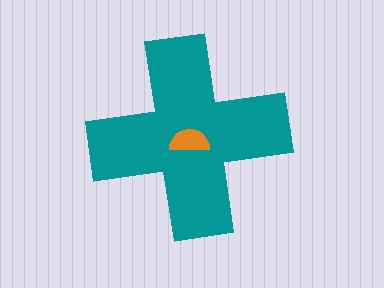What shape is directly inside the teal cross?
The orange semicircle.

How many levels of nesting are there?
2.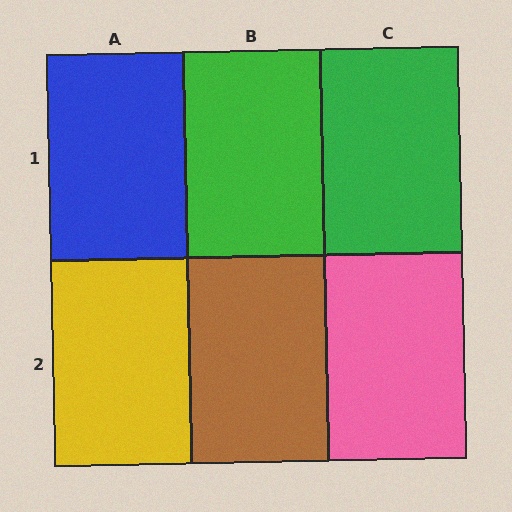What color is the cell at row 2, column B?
Brown.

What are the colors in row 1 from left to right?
Blue, green, green.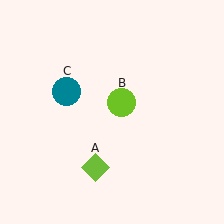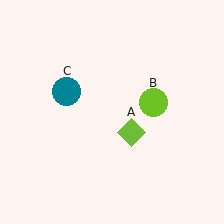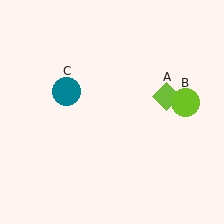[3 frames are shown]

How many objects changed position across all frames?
2 objects changed position: lime diamond (object A), lime circle (object B).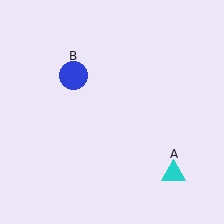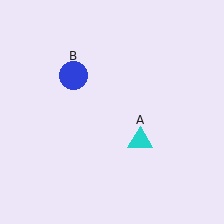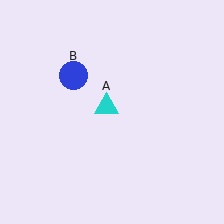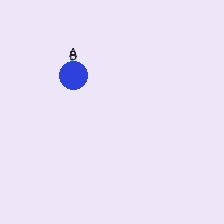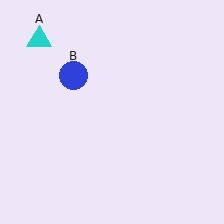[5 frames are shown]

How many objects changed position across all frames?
1 object changed position: cyan triangle (object A).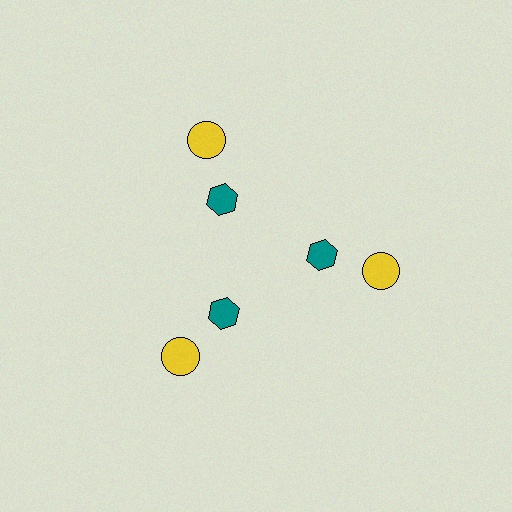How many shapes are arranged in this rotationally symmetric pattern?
There are 6 shapes, arranged in 3 groups of 2.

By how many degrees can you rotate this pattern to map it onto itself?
The pattern maps onto itself every 120 degrees of rotation.